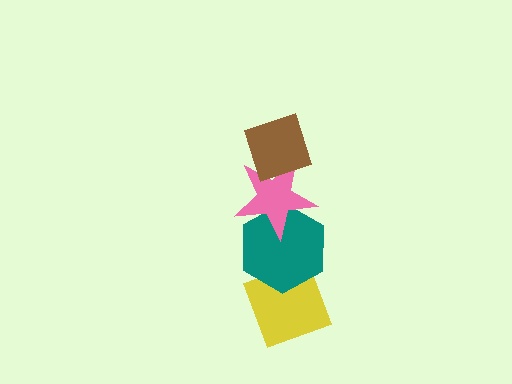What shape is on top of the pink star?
The brown diamond is on top of the pink star.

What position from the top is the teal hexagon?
The teal hexagon is 3rd from the top.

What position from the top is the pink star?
The pink star is 2nd from the top.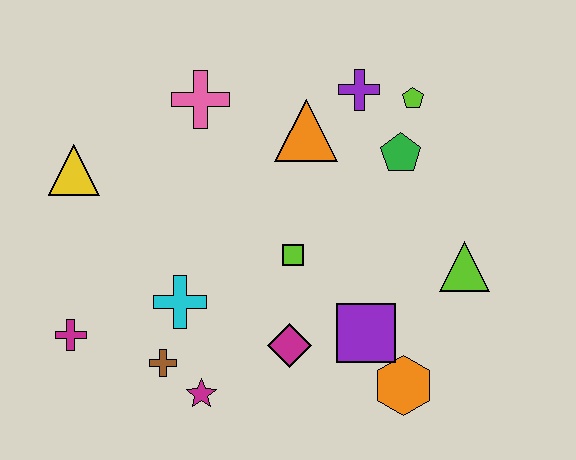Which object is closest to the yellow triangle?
The pink cross is closest to the yellow triangle.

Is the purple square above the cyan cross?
No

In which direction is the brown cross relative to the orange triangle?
The brown cross is below the orange triangle.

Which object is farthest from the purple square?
The yellow triangle is farthest from the purple square.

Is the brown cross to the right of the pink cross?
No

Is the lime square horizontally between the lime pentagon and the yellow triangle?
Yes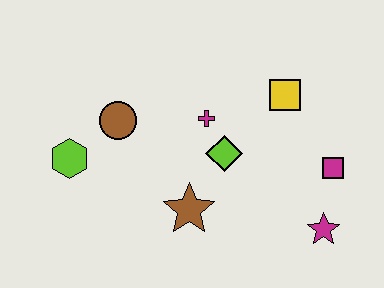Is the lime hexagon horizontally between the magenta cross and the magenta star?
No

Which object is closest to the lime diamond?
The magenta cross is closest to the lime diamond.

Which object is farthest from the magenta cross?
The magenta star is farthest from the magenta cross.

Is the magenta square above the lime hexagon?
No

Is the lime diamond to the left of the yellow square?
Yes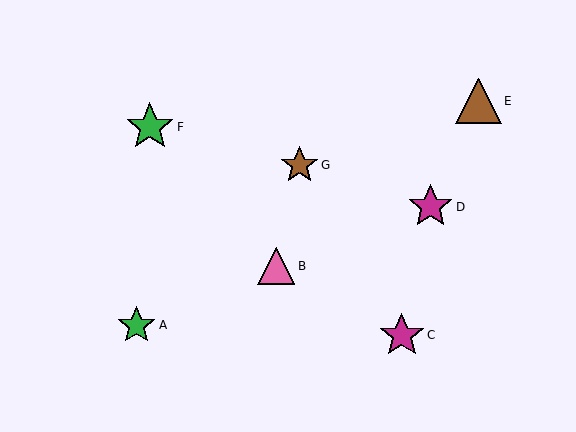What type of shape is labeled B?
Shape B is a pink triangle.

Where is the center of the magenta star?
The center of the magenta star is at (402, 335).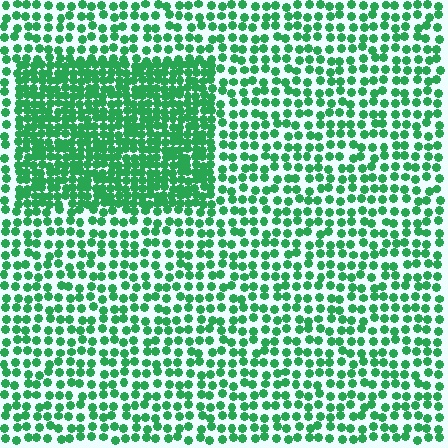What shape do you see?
I see a rectangle.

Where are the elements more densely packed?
The elements are more densely packed inside the rectangle boundary.